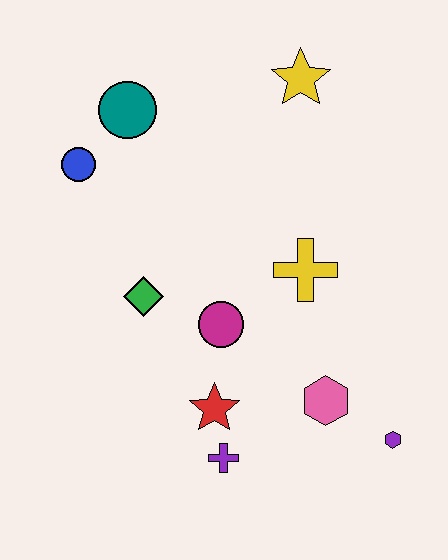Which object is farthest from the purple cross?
The yellow star is farthest from the purple cross.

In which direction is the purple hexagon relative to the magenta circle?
The purple hexagon is to the right of the magenta circle.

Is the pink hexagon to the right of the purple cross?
Yes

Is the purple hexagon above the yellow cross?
No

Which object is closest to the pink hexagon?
The purple hexagon is closest to the pink hexagon.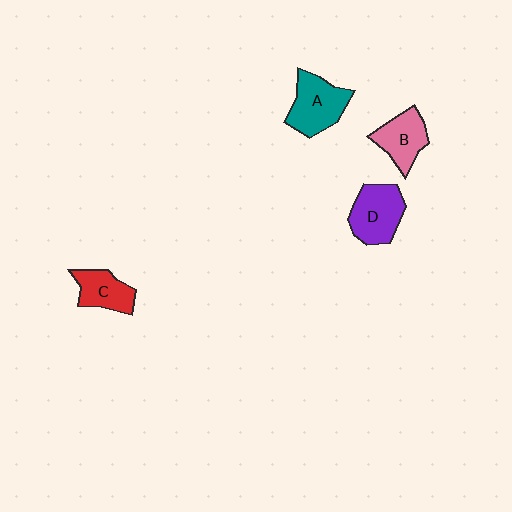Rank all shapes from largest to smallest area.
From largest to smallest: A (teal), D (purple), B (pink), C (red).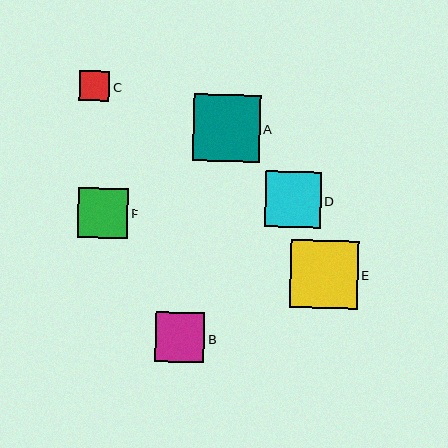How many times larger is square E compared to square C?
Square E is approximately 2.3 times the size of square C.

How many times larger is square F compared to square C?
Square F is approximately 1.7 times the size of square C.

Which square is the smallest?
Square C is the smallest with a size of approximately 30 pixels.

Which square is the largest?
Square E is the largest with a size of approximately 68 pixels.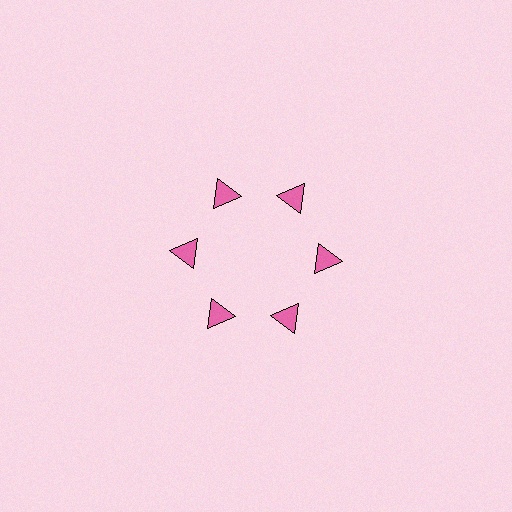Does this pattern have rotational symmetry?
Yes, this pattern has 6-fold rotational symmetry. It looks the same after rotating 60 degrees around the center.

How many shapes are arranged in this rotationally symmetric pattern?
There are 6 shapes, arranged in 6 groups of 1.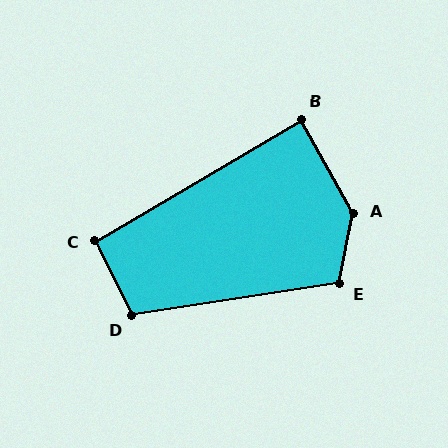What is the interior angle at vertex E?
Approximately 110 degrees (obtuse).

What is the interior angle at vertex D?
Approximately 107 degrees (obtuse).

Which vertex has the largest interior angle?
A, at approximately 140 degrees.